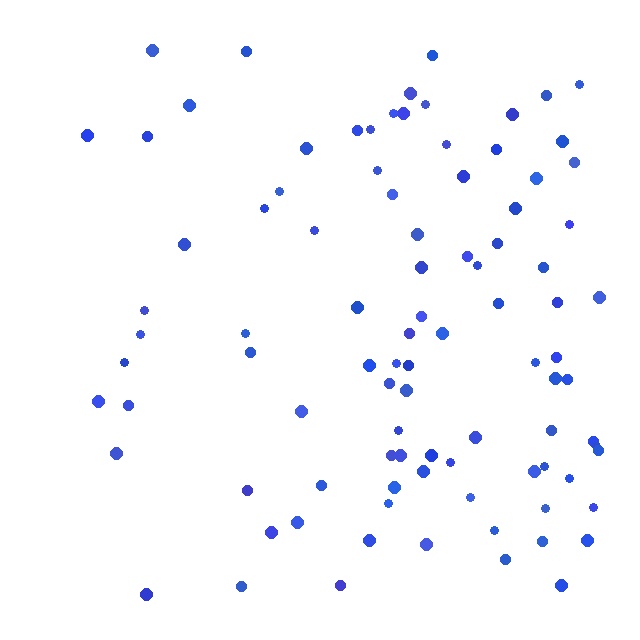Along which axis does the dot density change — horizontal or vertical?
Horizontal.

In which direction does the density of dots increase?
From left to right, with the right side densest.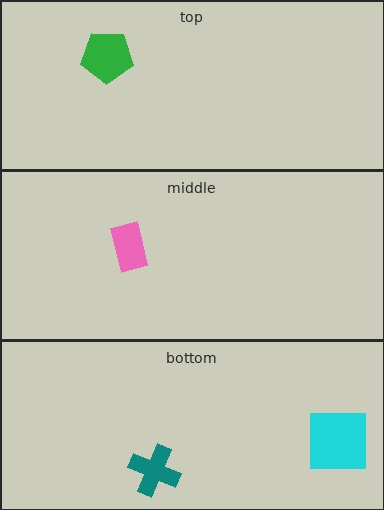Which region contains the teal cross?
The bottom region.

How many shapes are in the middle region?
1.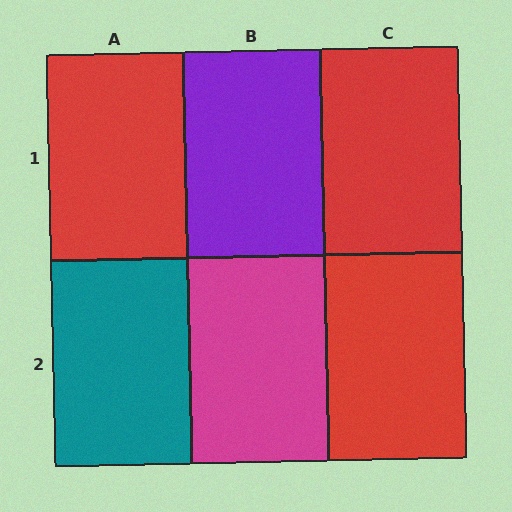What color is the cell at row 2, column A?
Teal.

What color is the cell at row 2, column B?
Magenta.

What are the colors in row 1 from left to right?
Red, purple, red.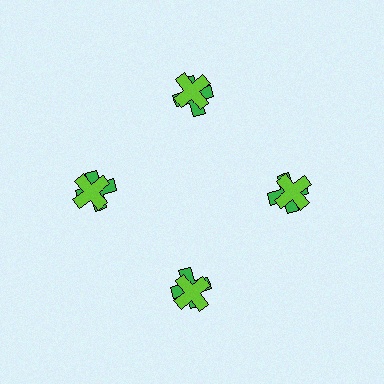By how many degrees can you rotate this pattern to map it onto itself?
The pattern maps onto itself every 90 degrees of rotation.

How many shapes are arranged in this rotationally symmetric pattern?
There are 8 shapes, arranged in 4 groups of 2.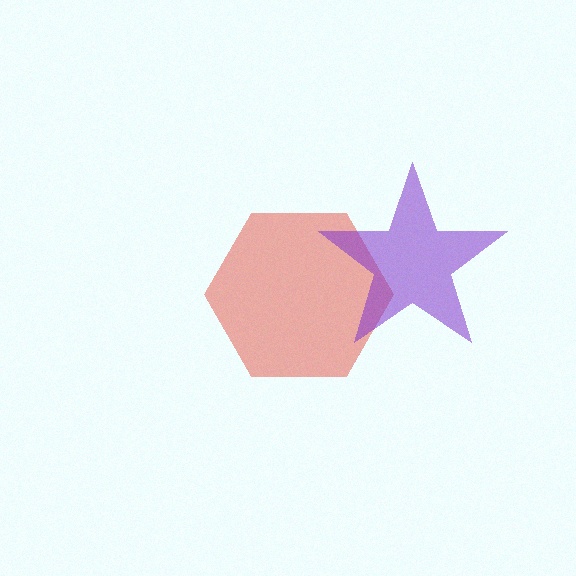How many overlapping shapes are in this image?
There are 2 overlapping shapes in the image.